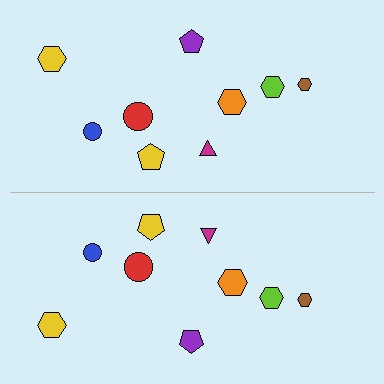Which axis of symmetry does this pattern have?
The pattern has a horizontal axis of symmetry running through the center of the image.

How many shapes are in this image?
There are 18 shapes in this image.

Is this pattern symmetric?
Yes, this pattern has bilateral (reflection) symmetry.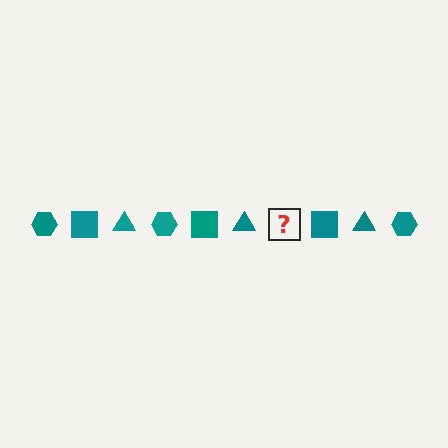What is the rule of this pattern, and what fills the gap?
The rule is that the pattern cycles through hexagon, square, triangle shapes in teal. The gap should be filled with a teal hexagon.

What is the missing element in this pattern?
The missing element is a teal hexagon.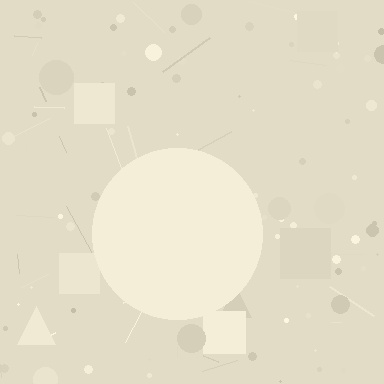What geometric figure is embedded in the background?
A circle is embedded in the background.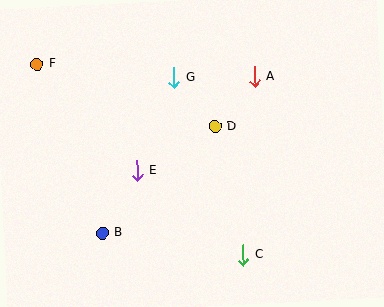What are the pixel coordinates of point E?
Point E is at (137, 171).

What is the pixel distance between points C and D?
The distance between C and D is 131 pixels.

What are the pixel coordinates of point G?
Point G is at (174, 77).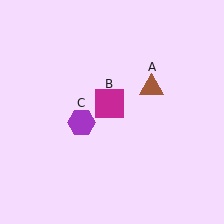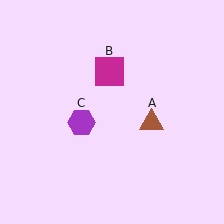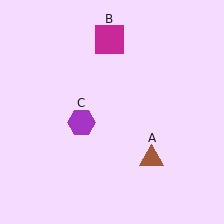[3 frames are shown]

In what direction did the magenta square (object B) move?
The magenta square (object B) moved up.